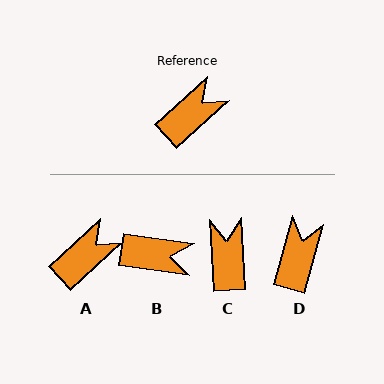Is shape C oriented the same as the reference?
No, it is off by about 51 degrees.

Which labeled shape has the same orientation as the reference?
A.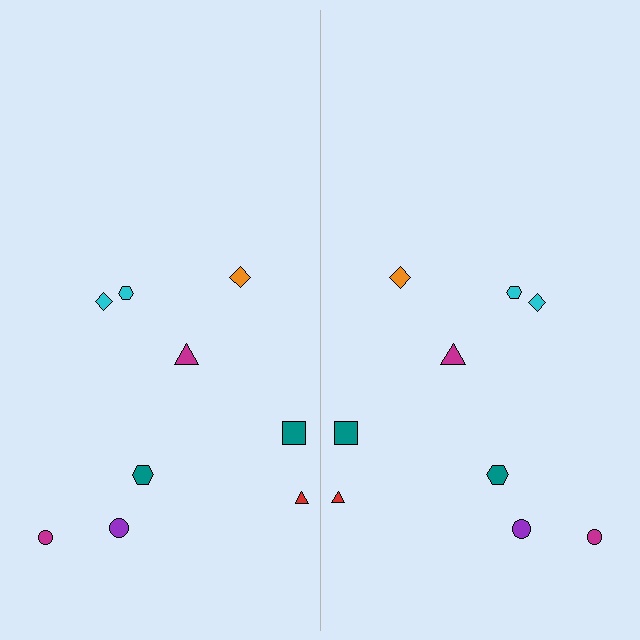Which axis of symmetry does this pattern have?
The pattern has a vertical axis of symmetry running through the center of the image.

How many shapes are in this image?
There are 18 shapes in this image.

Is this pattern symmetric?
Yes, this pattern has bilateral (reflection) symmetry.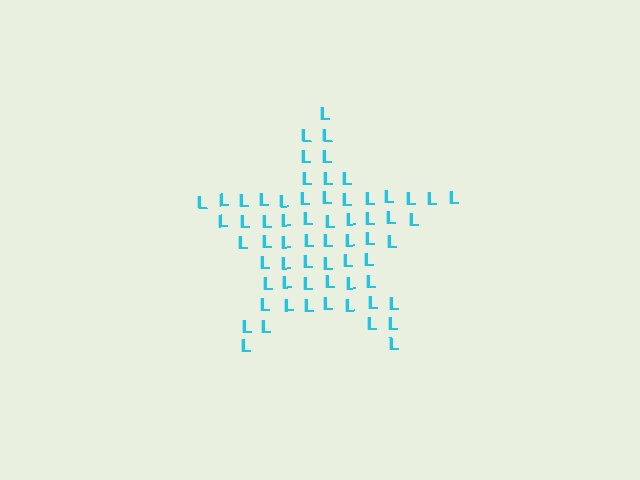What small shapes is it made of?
It is made of small letter L's.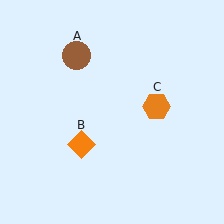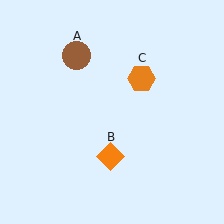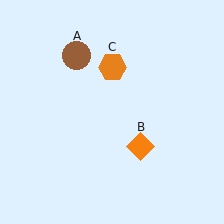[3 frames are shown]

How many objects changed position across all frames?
2 objects changed position: orange diamond (object B), orange hexagon (object C).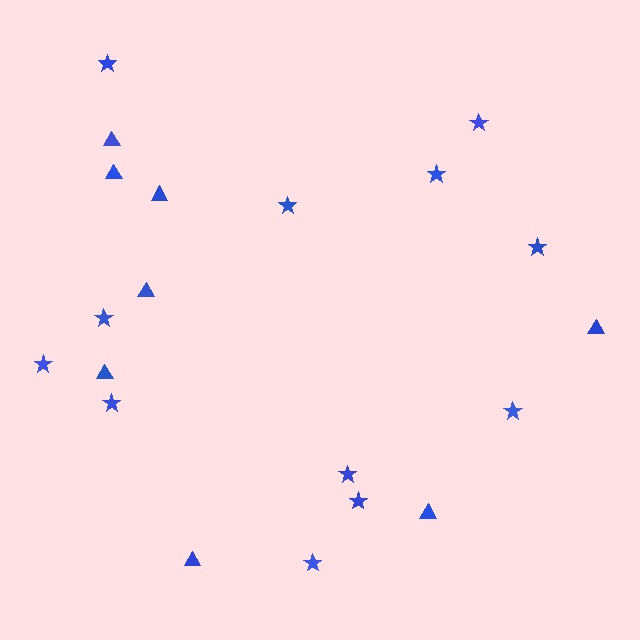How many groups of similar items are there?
There are 2 groups: one group of triangles (8) and one group of stars (12).